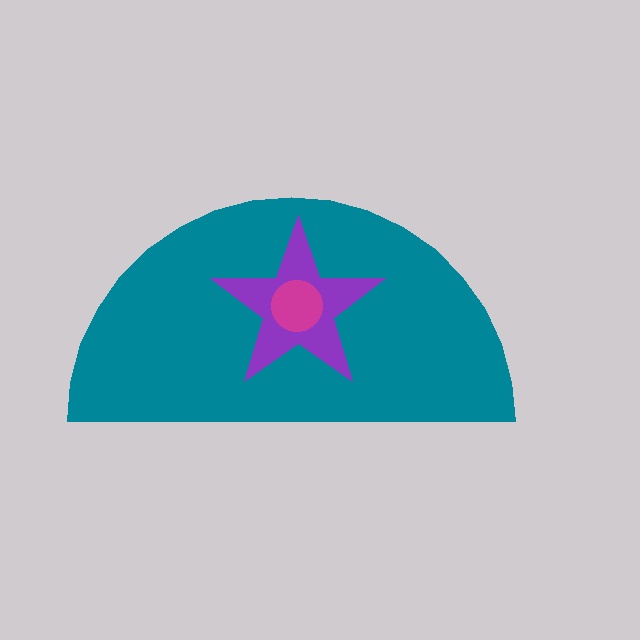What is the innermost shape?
The magenta circle.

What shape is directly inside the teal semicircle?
The purple star.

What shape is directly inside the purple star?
The magenta circle.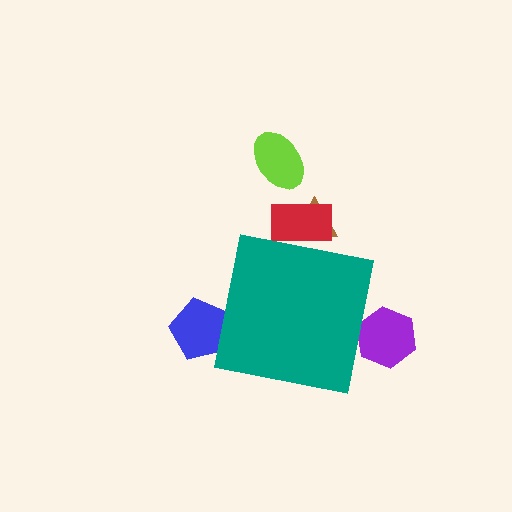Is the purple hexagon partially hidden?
Yes, the purple hexagon is partially hidden behind the teal square.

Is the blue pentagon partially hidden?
Yes, the blue pentagon is partially hidden behind the teal square.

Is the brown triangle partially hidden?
Yes, the brown triangle is partially hidden behind the teal square.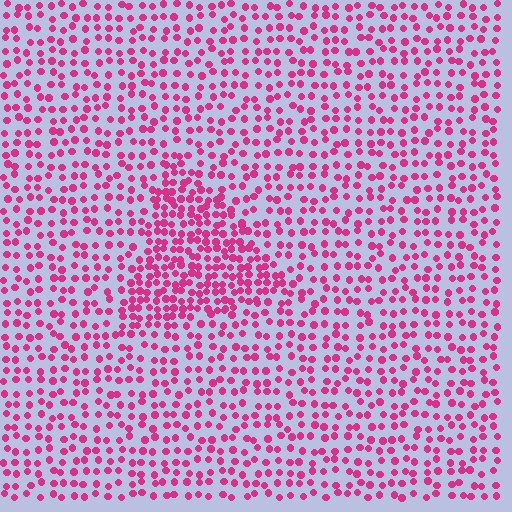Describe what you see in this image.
The image contains small magenta elements arranged at two different densities. A triangle-shaped region is visible where the elements are more densely packed than the surrounding area.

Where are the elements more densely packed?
The elements are more densely packed inside the triangle boundary.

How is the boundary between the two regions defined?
The boundary is defined by a change in element density (approximately 1.8x ratio). All elements are the same color, size, and shape.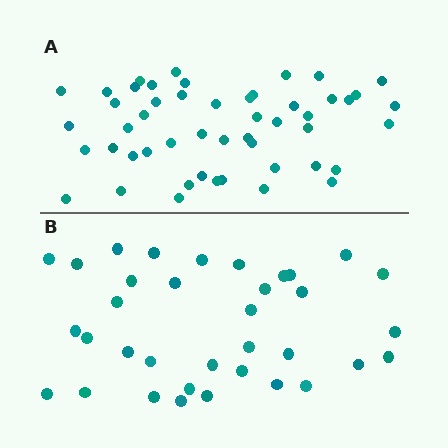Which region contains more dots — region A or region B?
Region A (the top region) has more dots.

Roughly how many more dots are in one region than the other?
Region A has approximately 15 more dots than region B.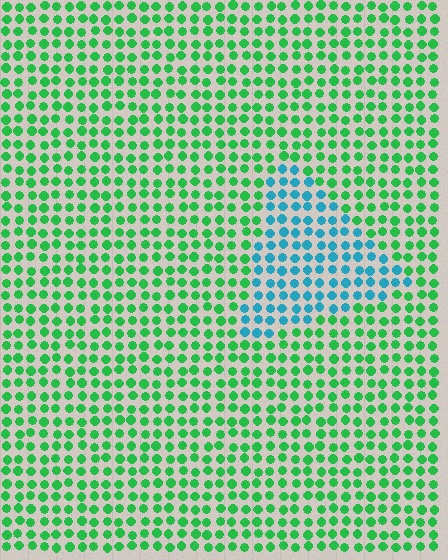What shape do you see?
I see a triangle.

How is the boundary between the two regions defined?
The boundary is defined purely by a slight shift in hue (about 57 degrees). Spacing, size, and orientation are identical on both sides.